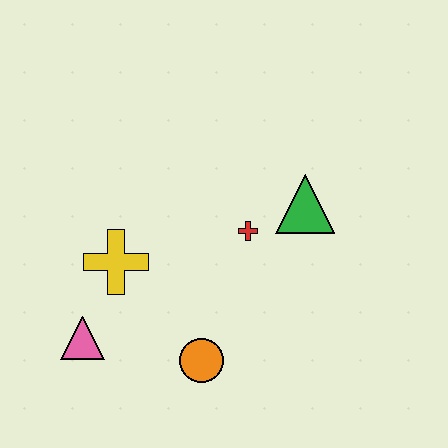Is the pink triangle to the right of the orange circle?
No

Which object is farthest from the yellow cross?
The green triangle is farthest from the yellow cross.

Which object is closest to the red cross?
The green triangle is closest to the red cross.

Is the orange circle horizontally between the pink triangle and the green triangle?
Yes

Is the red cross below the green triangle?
Yes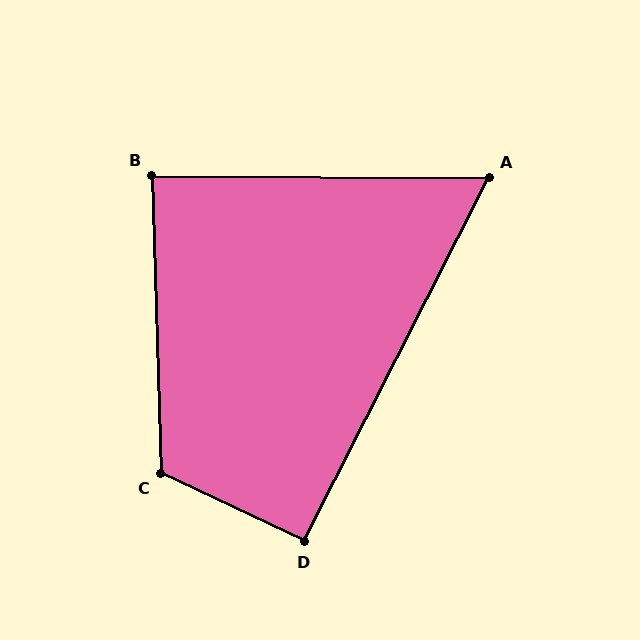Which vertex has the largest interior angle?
C, at approximately 117 degrees.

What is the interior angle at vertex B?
Approximately 88 degrees (approximately right).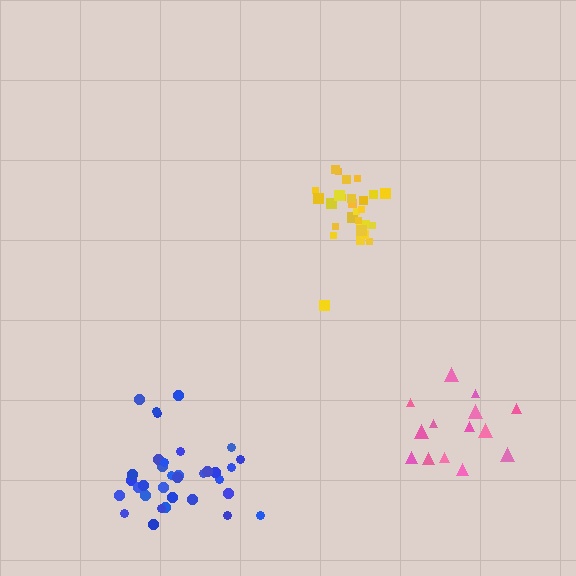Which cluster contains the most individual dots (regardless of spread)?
Blue (34).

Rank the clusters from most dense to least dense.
yellow, blue, pink.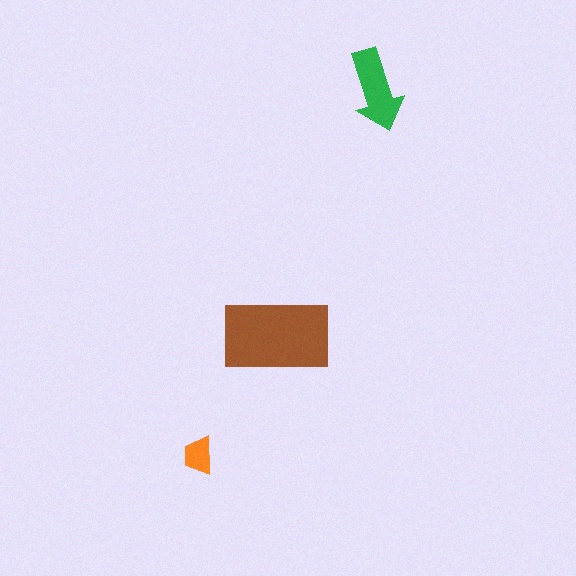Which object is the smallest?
The orange trapezoid.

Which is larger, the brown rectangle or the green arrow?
The brown rectangle.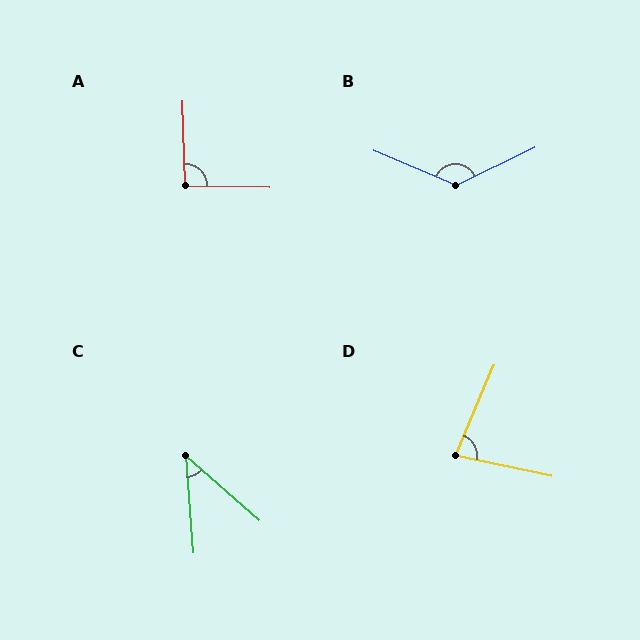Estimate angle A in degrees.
Approximately 93 degrees.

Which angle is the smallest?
C, at approximately 44 degrees.